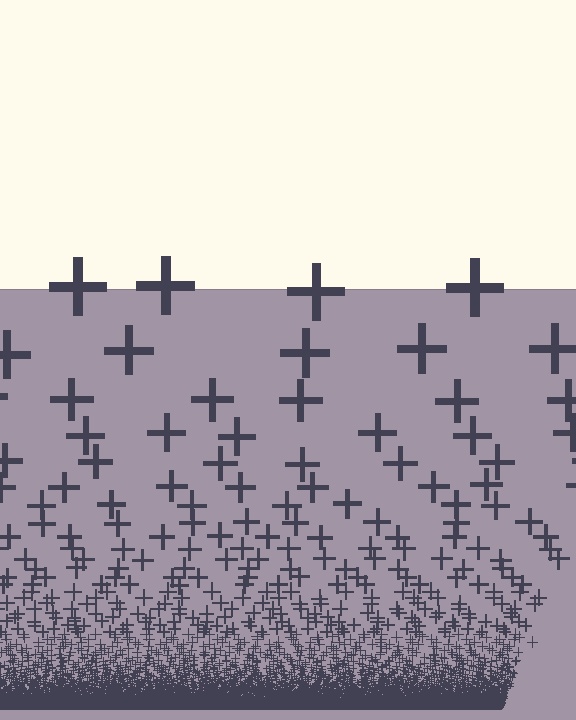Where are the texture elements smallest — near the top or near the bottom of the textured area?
Near the bottom.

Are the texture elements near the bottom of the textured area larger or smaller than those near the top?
Smaller. The gradient is inverted — elements near the bottom are smaller and denser.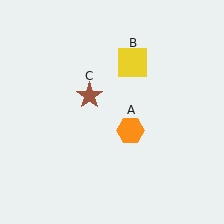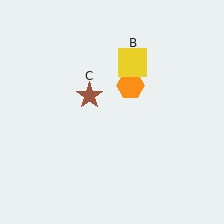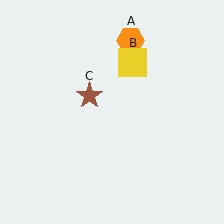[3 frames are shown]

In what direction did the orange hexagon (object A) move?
The orange hexagon (object A) moved up.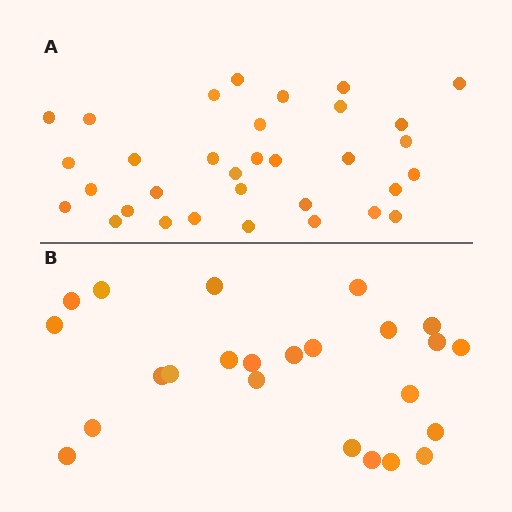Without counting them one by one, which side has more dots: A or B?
Region A (the top region) has more dots.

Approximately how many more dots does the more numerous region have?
Region A has roughly 8 or so more dots than region B.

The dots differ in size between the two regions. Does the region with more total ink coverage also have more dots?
No. Region B has more total ink coverage because its dots are larger, but region A actually contains more individual dots. Total area can be misleading — the number of items is what matters here.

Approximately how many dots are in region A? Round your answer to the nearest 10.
About 30 dots. (The exact count is 33, which rounds to 30.)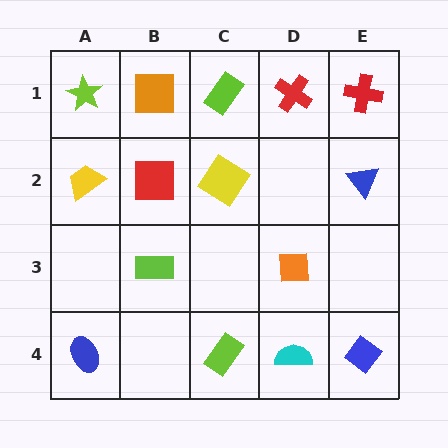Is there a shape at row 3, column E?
No, that cell is empty.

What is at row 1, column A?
A lime star.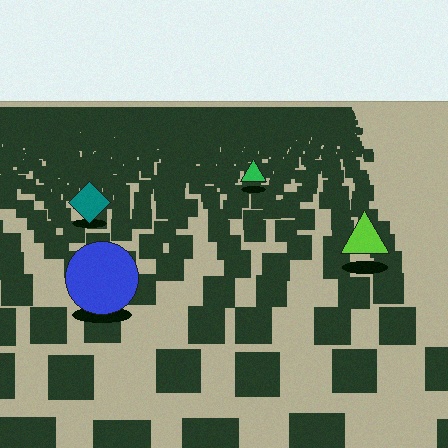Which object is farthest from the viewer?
The green triangle is farthest from the viewer. It appears smaller and the ground texture around it is denser.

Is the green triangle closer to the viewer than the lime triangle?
No. The lime triangle is closer — you can tell from the texture gradient: the ground texture is coarser near it.